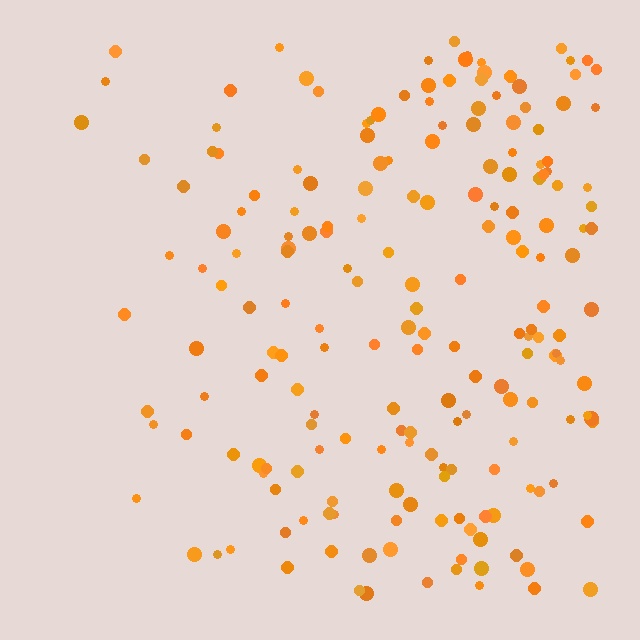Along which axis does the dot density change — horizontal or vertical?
Horizontal.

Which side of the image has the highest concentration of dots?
The right.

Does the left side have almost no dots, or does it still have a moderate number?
Still a moderate number, just noticeably fewer than the right.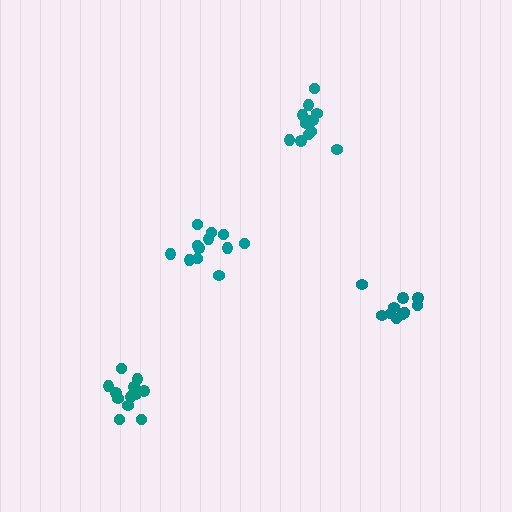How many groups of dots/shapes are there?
There are 4 groups.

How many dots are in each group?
Group 1: 12 dots, Group 2: 13 dots, Group 3: 12 dots, Group 4: 11 dots (48 total).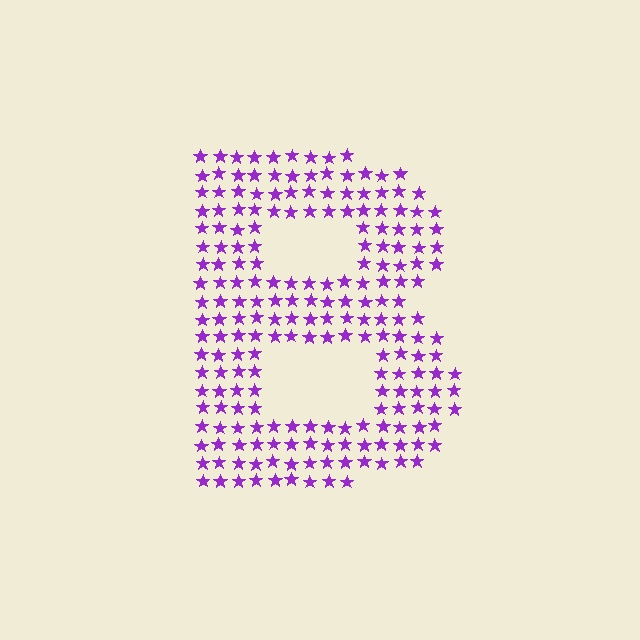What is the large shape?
The large shape is the letter B.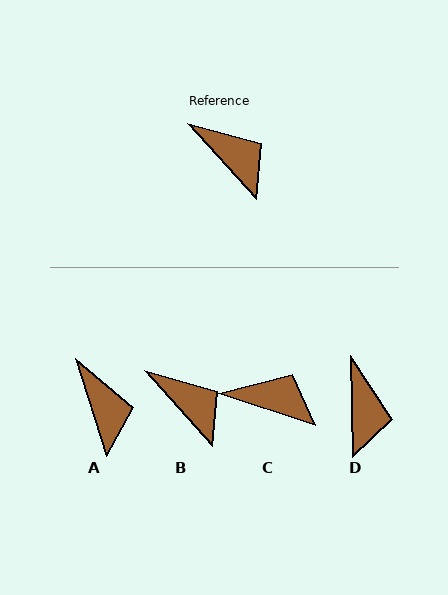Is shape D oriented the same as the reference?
No, it is off by about 41 degrees.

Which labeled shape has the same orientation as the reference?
B.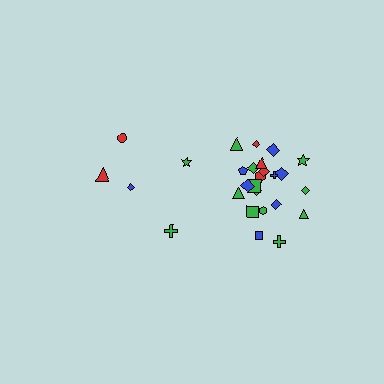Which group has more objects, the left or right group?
The right group.